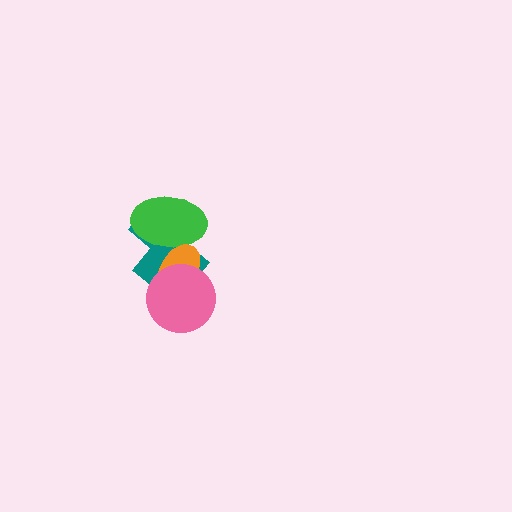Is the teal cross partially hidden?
Yes, it is partially covered by another shape.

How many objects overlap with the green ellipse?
2 objects overlap with the green ellipse.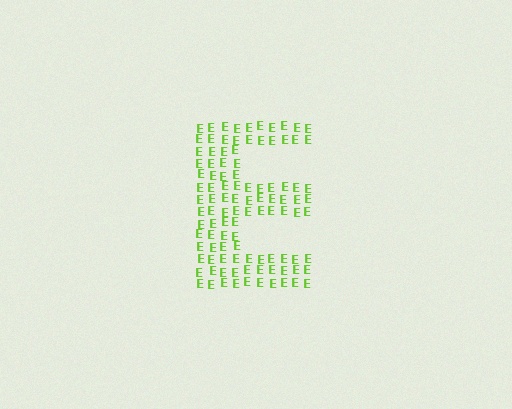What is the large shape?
The large shape is the letter E.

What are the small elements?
The small elements are letter E's.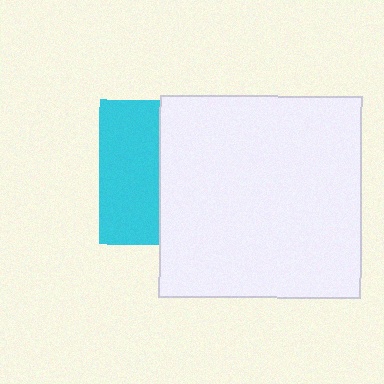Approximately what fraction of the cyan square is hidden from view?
Roughly 58% of the cyan square is hidden behind the white square.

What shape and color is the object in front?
The object in front is a white square.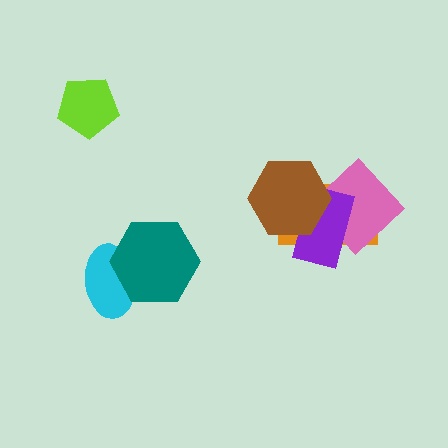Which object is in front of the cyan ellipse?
The teal hexagon is in front of the cyan ellipse.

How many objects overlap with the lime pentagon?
0 objects overlap with the lime pentagon.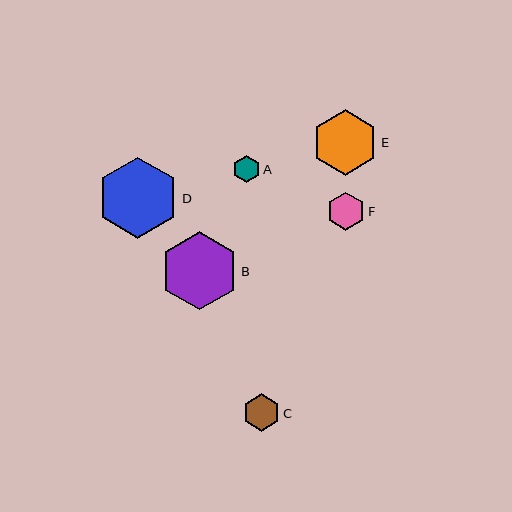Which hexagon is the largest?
Hexagon D is the largest with a size of approximately 81 pixels.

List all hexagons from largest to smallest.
From largest to smallest: D, B, E, F, C, A.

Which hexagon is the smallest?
Hexagon A is the smallest with a size of approximately 27 pixels.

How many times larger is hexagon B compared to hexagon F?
Hexagon B is approximately 2.1 times the size of hexagon F.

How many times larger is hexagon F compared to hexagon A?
Hexagon F is approximately 1.4 times the size of hexagon A.